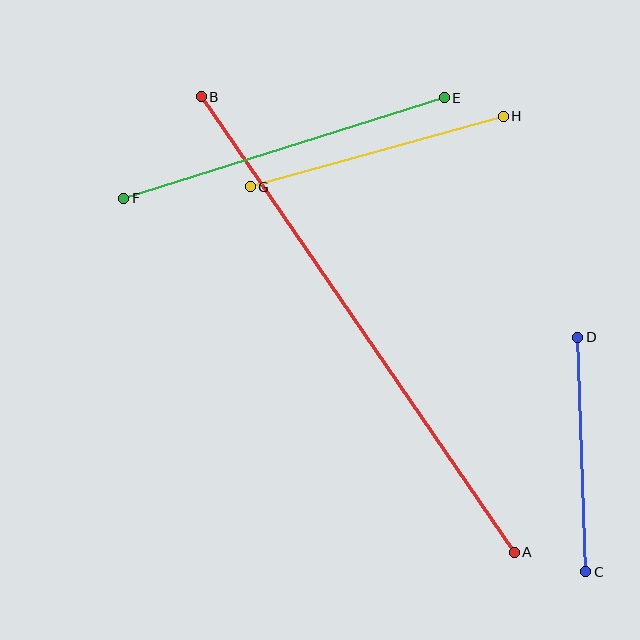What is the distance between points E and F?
The distance is approximately 336 pixels.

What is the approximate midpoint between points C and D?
The midpoint is at approximately (582, 455) pixels.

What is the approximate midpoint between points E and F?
The midpoint is at approximately (284, 148) pixels.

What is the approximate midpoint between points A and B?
The midpoint is at approximately (358, 324) pixels.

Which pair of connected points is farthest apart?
Points A and B are farthest apart.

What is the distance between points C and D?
The distance is approximately 235 pixels.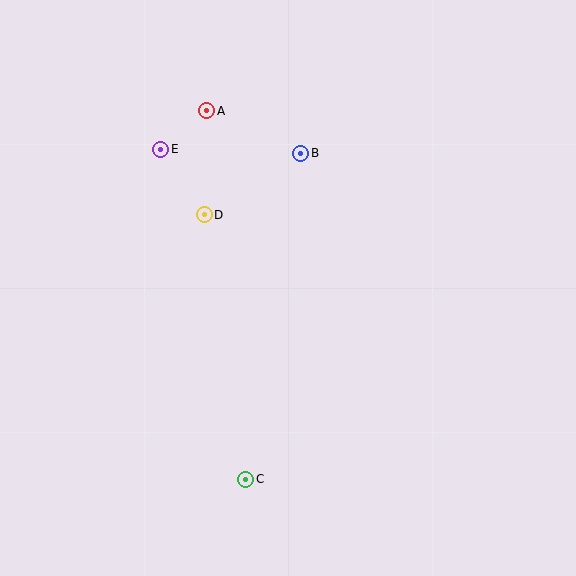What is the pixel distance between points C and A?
The distance between C and A is 370 pixels.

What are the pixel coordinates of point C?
Point C is at (246, 479).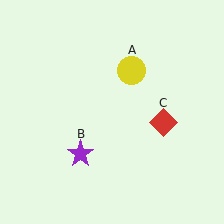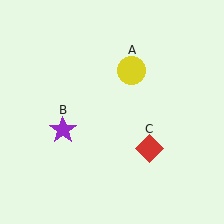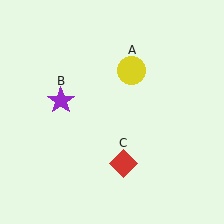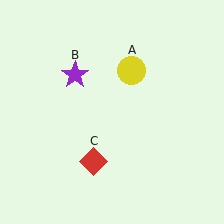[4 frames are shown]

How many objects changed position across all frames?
2 objects changed position: purple star (object B), red diamond (object C).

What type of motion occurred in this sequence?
The purple star (object B), red diamond (object C) rotated clockwise around the center of the scene.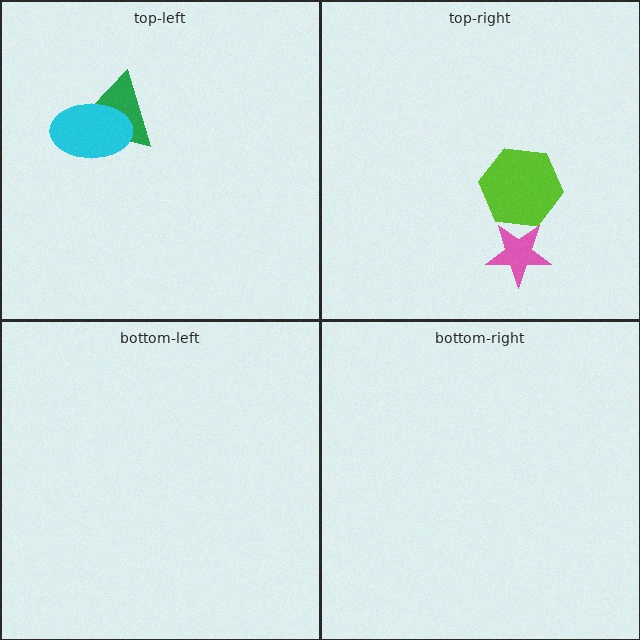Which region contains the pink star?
The top-right region.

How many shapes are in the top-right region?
2.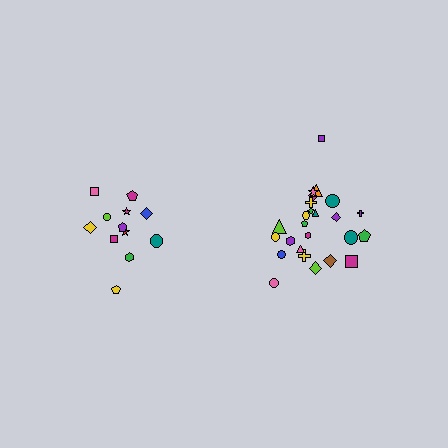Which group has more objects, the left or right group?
The right group.